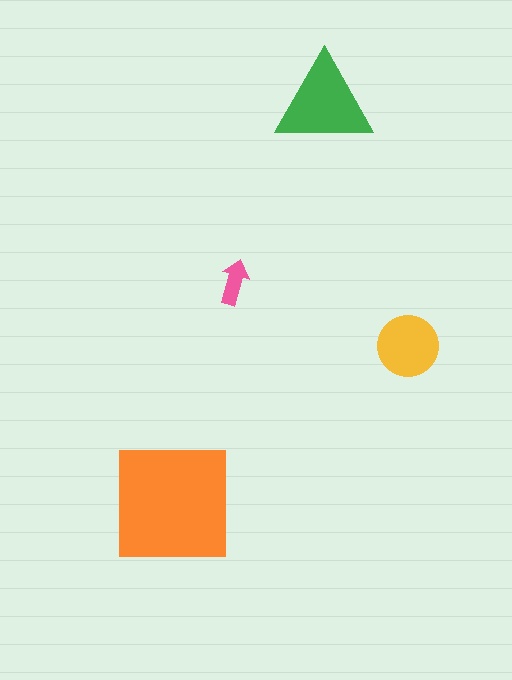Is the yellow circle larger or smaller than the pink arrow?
Larger.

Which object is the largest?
The orange square.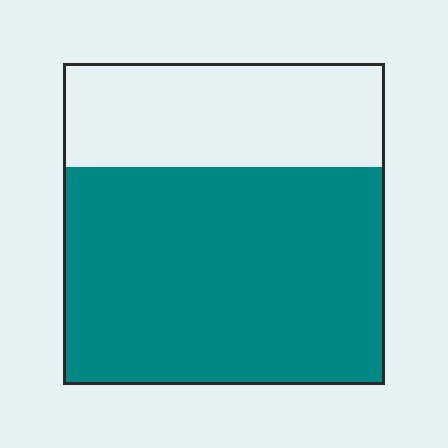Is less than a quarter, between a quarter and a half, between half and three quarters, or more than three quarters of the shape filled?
Between half and three quarters.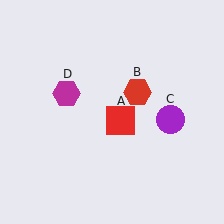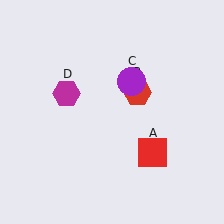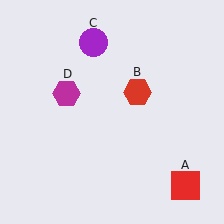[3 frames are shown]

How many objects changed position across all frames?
2 objects changed position: red square (object A), purple circle (object C).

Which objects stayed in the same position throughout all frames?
Red hexagon (object B) and magenta hexagon (object D) remained stationary.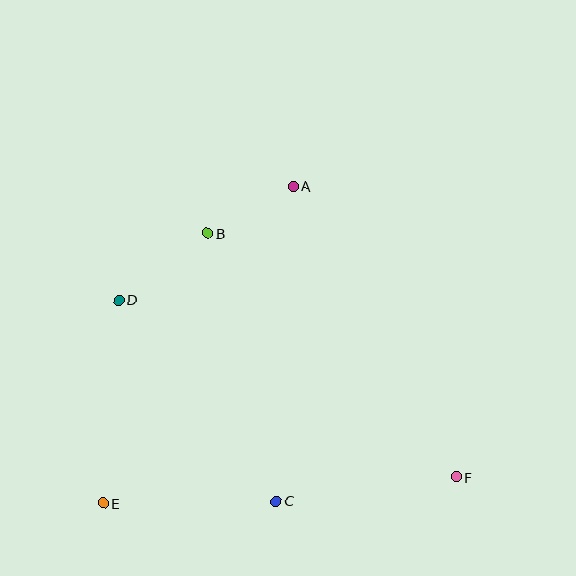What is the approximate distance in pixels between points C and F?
The distance between C and F is approximately 182 pixels.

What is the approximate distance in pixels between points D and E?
The distance between D and E is approximately 204 pixels.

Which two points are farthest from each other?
Points D and F are farthest from each other.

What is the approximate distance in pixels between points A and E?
The distance between A and E is approximately 370 pixels.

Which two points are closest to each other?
Points A and B are closest to each other.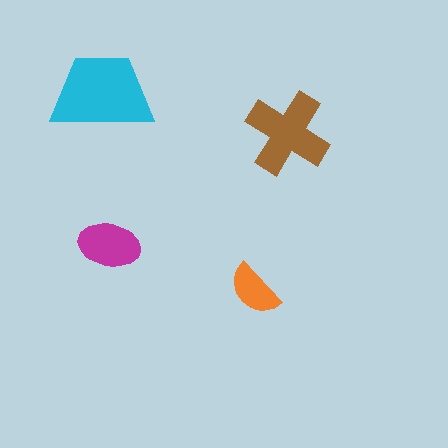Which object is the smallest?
The orange semicircle.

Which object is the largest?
The cyan trapezoid.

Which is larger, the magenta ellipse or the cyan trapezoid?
The cyan trapezoid.